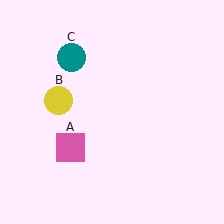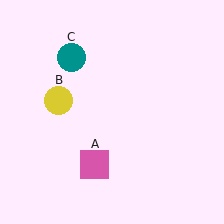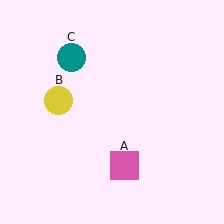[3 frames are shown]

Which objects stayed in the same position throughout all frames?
Yellow circle (object B) and teal circle (object C) remained stationary.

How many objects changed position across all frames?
1 object changed position: pink square (object A).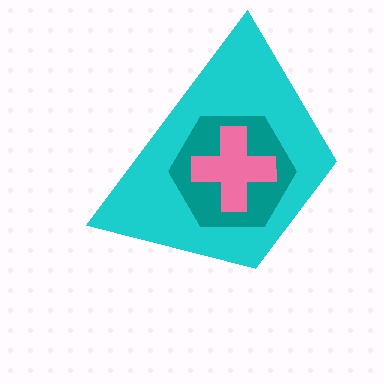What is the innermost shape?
The pink cross.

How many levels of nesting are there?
3.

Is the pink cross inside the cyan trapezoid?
Yes.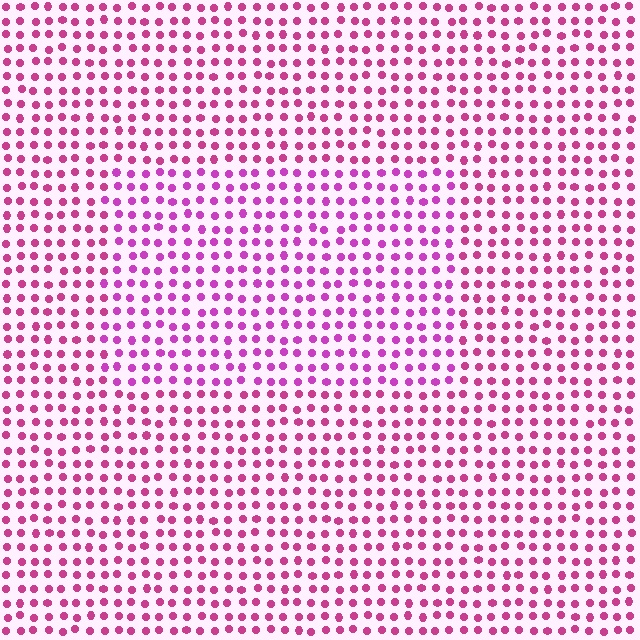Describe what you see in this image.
The image is filled with small magenta elements in a uniform arrangement. A rectangle-shaped region is visible where the elements are tinted to a slightly different hue, forming a subtle color boundary.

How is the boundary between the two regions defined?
The boundary is defined purely by a slight shift in hue (about 22 degrees). Spacing, size, and orientation are identical on both sides.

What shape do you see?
I see a rectangle.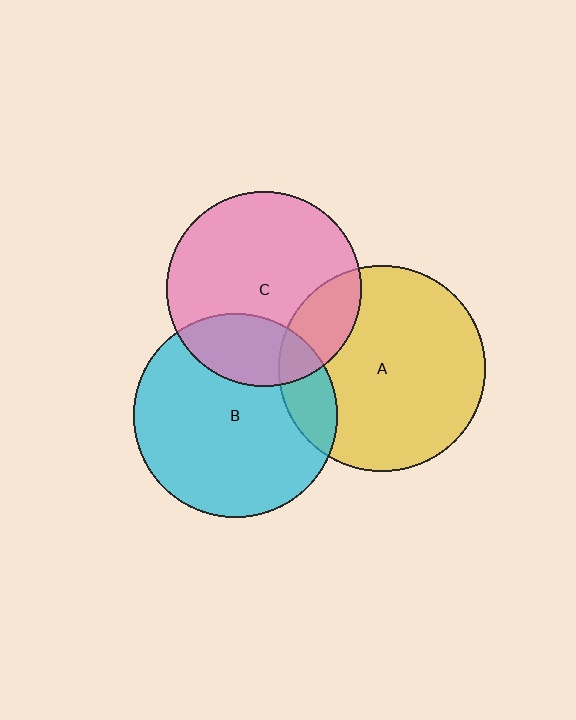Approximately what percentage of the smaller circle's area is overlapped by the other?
Approximately 20%.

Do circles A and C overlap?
Yes.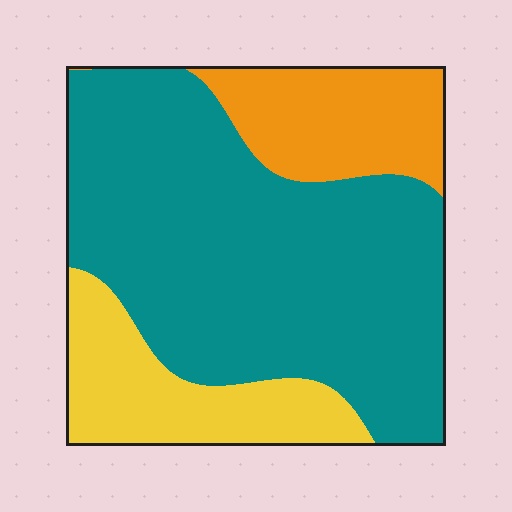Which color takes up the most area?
Teal, at roughly 65%.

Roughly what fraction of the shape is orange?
Orange covers 17% of the shape.